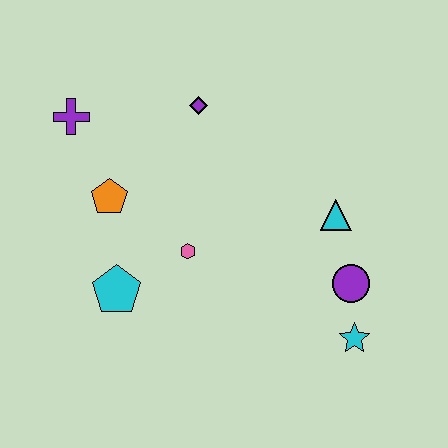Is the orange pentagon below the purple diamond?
Yes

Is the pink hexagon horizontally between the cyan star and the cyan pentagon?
Yes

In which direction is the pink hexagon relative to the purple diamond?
The pink hexagon is below the purple diamond.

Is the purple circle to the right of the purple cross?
Yes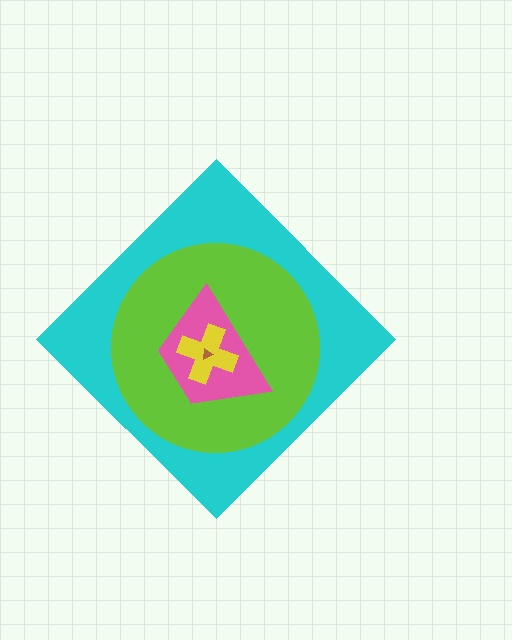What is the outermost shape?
The cyan diamond.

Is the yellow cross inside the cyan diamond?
Yes.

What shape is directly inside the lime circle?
The pink trapezoid.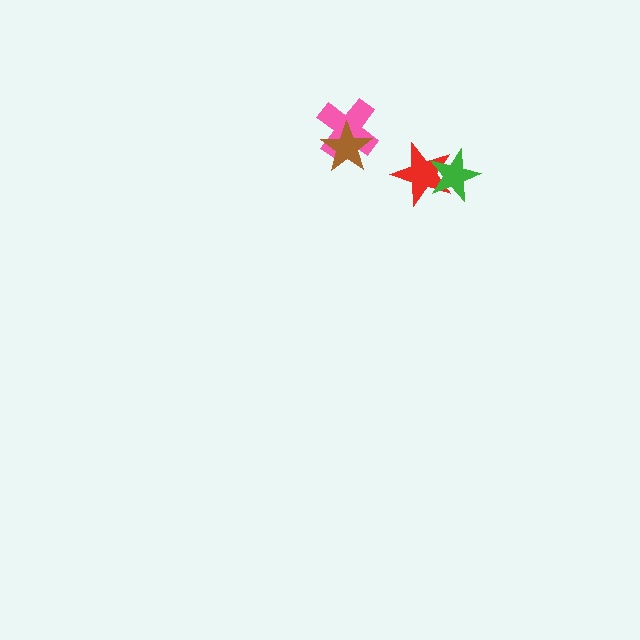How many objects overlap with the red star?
1 object overlaps with the red star.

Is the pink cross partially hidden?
Yes, it is partially covered by another shape.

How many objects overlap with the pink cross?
1 object overlaps with the pink cross.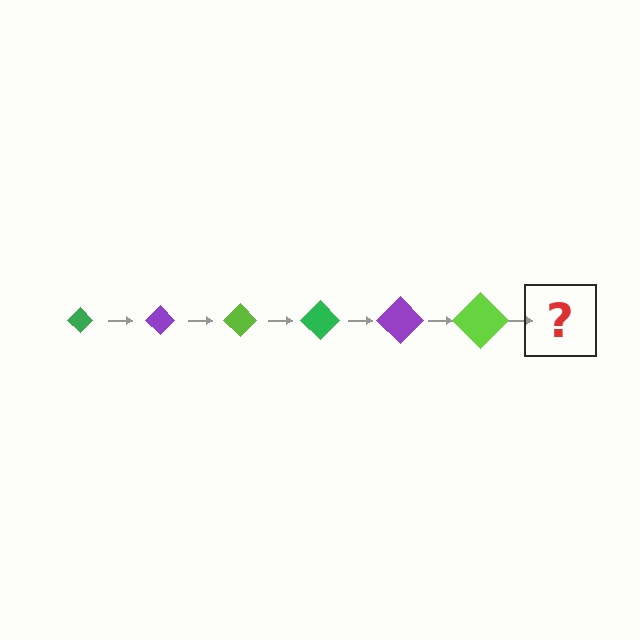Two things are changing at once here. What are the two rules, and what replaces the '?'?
The two rules are that the diamond grows larger each step and the color cycles through green, purple, and lime. The '?' should be a green diamond, larger than the previous one.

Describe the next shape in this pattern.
It should be a green diamond, larger than the previous one.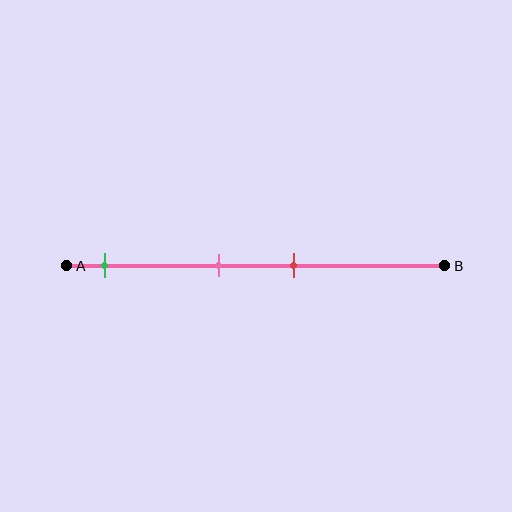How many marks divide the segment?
There are 3 marks dividing the segment.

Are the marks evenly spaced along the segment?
No, the marks are not evenly spaced.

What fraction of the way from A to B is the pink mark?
The pink mark is approximately 40% (0.4) of the way from A to B.